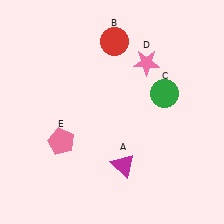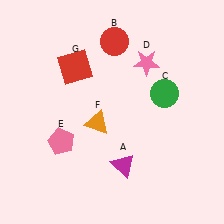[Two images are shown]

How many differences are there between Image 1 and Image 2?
There are 2 differences between the two images.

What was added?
An orange triangle (F), a red square (G) were added in Image 2.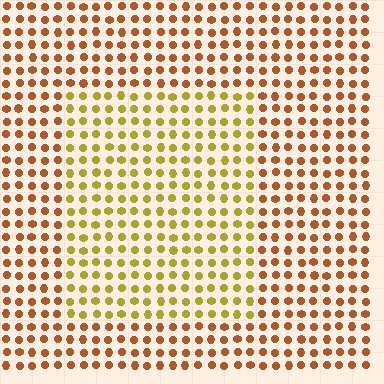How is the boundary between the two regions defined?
The boundary is defined purely by a slight shift in hue (about 39 degrees). Spacing, size, and orientation are identical on both sides.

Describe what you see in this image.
The image is filled with small brown elements in a uniform arrangement. A rectangle-shaped region is visible where the elements are tinted to a slightly different hue, forming a subtle color boundary.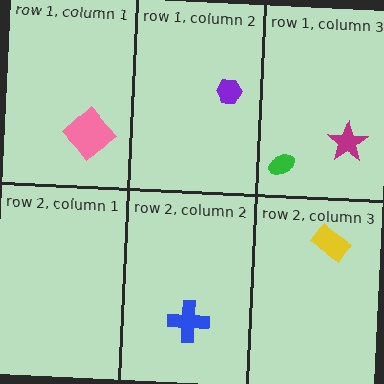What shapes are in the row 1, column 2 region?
The purple hexagon.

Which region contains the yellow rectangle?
The row 2, column 3 region.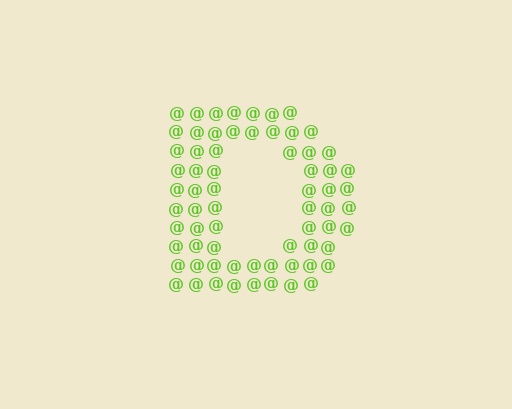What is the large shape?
The large shape is the letter D.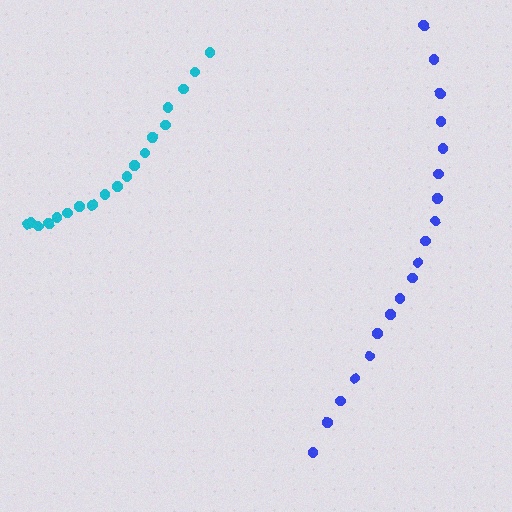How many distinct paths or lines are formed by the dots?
There are 2 distinct paths.